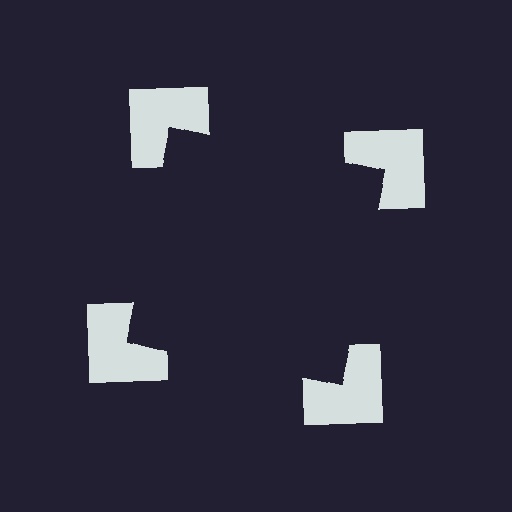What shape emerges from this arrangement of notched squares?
An illusory square — its edges are inferred from the aligned wedge cuts in the notched squares, not physically drawn.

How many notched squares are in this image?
There are 4 — one at each vertex of the illusory square.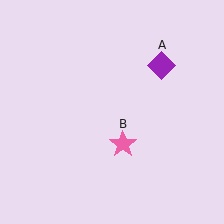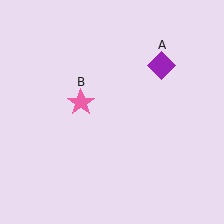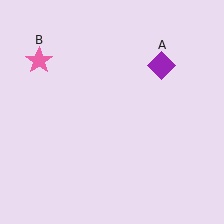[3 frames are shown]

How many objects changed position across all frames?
1 object changed position: pink star (object B).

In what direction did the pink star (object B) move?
The pink star (object B) moved up and to the left.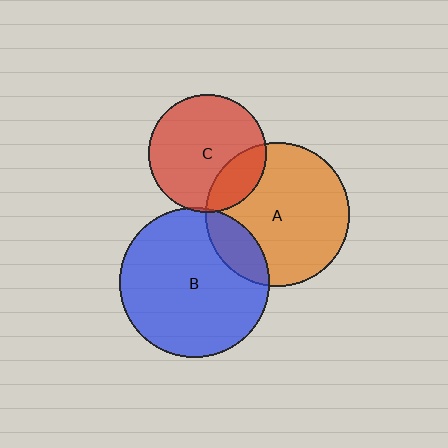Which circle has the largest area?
Circle B (blue).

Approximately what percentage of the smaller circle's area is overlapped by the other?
Approximately 15%.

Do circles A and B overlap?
Yes.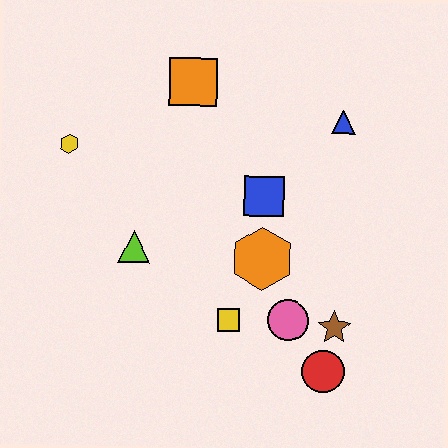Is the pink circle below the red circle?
No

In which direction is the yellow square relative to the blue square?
The yellow square is below the blue square.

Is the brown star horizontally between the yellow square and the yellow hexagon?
No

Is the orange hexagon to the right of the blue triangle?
No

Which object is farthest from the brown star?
The yellow hexagon is farthest from the brown star.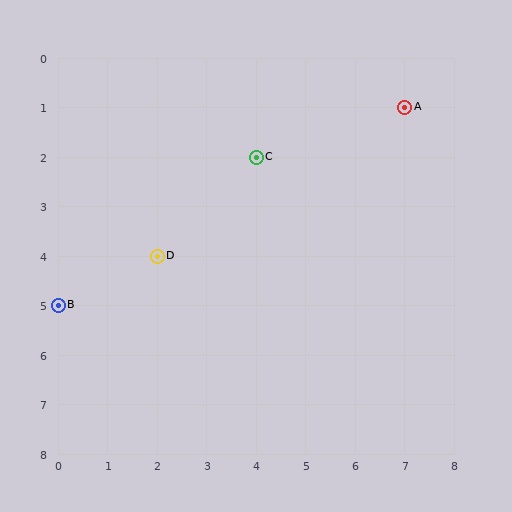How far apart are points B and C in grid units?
Points B and C are 4 columns and 3 rows apart (about 5.0 grid units diagonally).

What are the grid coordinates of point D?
Point D is at grid coordinates (2, 4).